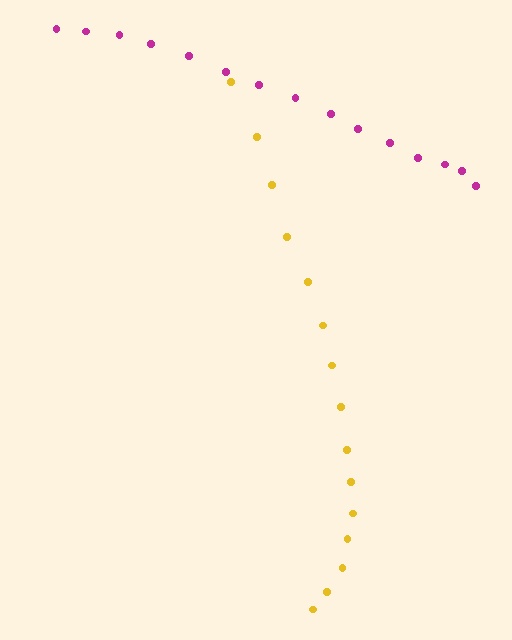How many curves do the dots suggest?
There are 2 distinct paths.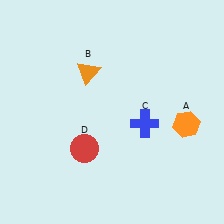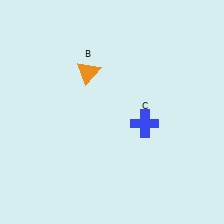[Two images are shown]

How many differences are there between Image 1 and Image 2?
There are 2 differences between the two images.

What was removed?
The red circle (D), the orange hexagon (A) were removed in Image 2.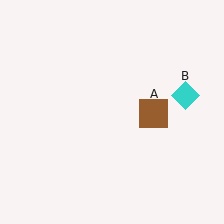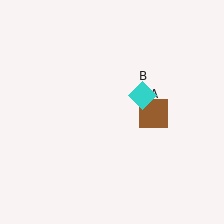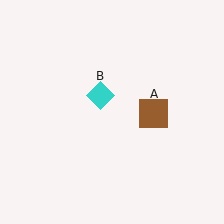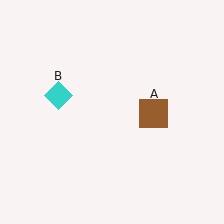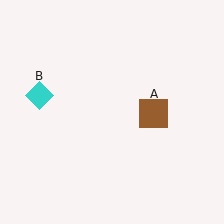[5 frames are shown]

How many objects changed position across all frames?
1 object changed position: cyan diamond (object B).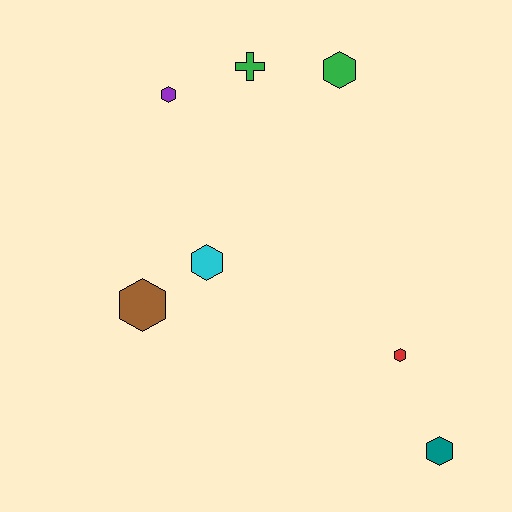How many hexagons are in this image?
There are 6 hexagons.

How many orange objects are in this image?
There are no orange objects.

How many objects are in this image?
There are 7 objects.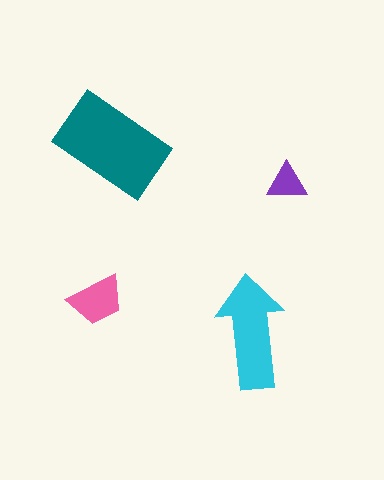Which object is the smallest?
The purple triangle.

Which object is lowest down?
The cyan arrow is bottommost.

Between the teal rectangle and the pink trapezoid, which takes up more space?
The teal rectangle.